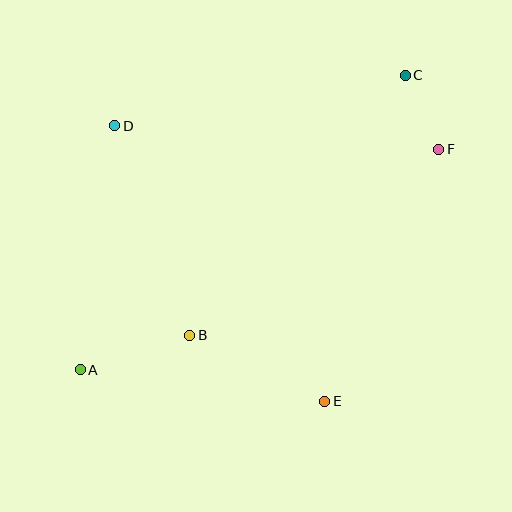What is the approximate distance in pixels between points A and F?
The distance between A and F is approximately 421 pixels.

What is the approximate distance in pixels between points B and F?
The distance between B and F is approximately 311 pixels.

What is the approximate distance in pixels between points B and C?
The distance between B and C is approximately 338 pixels.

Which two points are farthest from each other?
Points A and C are farthest from each other.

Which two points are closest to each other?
Points C and F are closest to each other.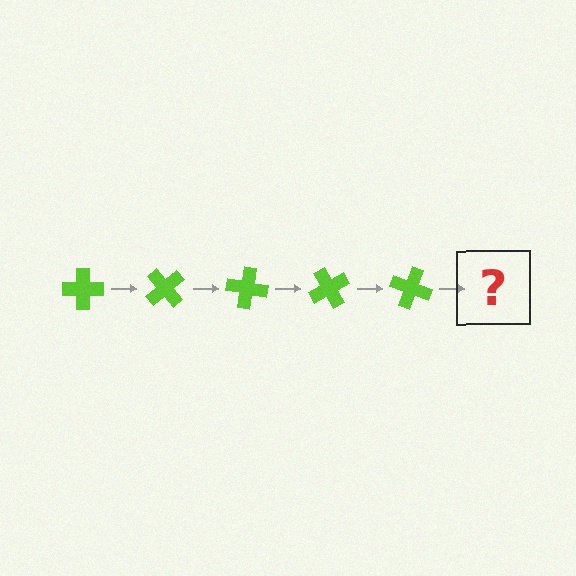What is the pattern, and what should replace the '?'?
The pattern is that the cross rotates 50 degrees each step. The '?' should be a lime cross rotated 250 degrees.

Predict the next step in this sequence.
The next step is a lime cross rotated 250 degrees.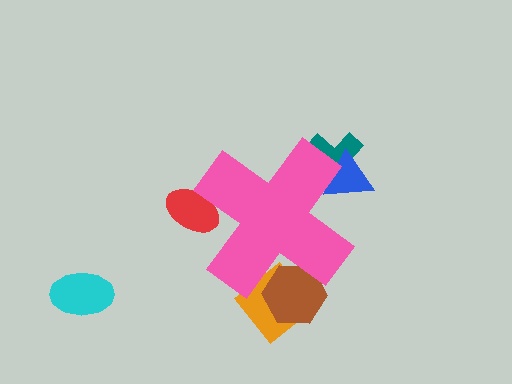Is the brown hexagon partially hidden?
Yes, the brown hexagon is partially hidden behind the pink cross.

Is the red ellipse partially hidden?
Yes, the red ellipse is partially hidden behind the pink cross.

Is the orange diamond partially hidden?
Yes, the orange diamond is partially hidden behind the pink cross.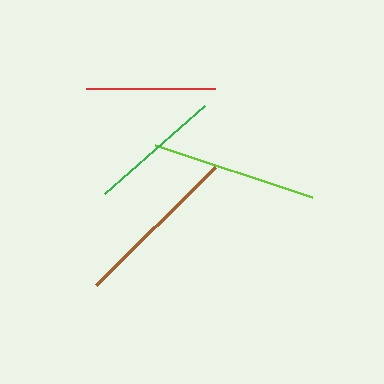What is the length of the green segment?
The green segment is approximately 133 pixels long.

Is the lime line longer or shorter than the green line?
The lime line is longer than the green line.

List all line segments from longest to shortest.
From longest to shortest: brown, lime, green, red.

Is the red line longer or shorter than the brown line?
The brown line is longer than the red line.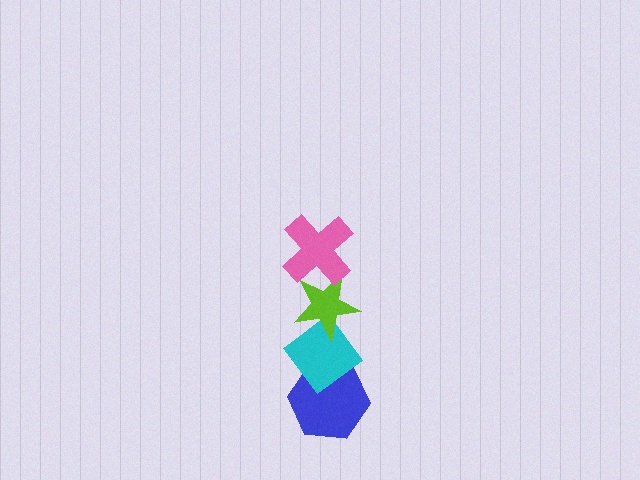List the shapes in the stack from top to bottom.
From top to bottom: the pink cross, the lime star, the cyan diamond, the blue hexagon.